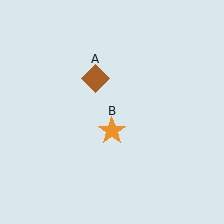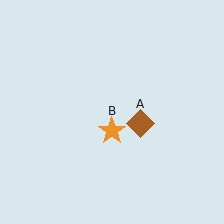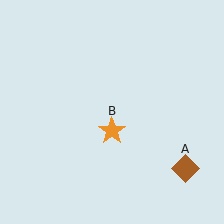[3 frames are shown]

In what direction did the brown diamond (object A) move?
The brown diamond (object A) moved down and to the right.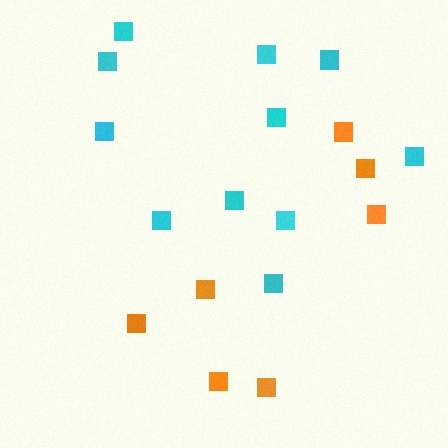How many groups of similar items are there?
There are 2 groups: one group of orange squares (7) and one group of cyan squares (11).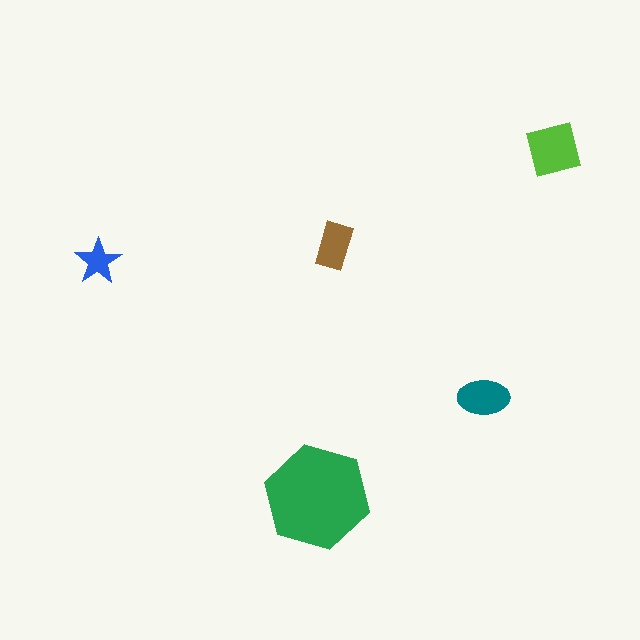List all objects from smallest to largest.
The blue star, the brown rectangle, the teal ellipse, the lime diamond, the green hexagon.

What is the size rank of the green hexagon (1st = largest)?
1st.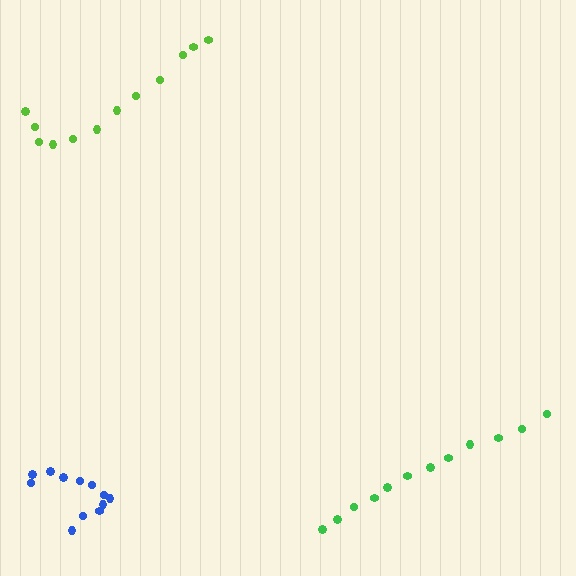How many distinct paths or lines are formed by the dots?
There are 3 distinct paths.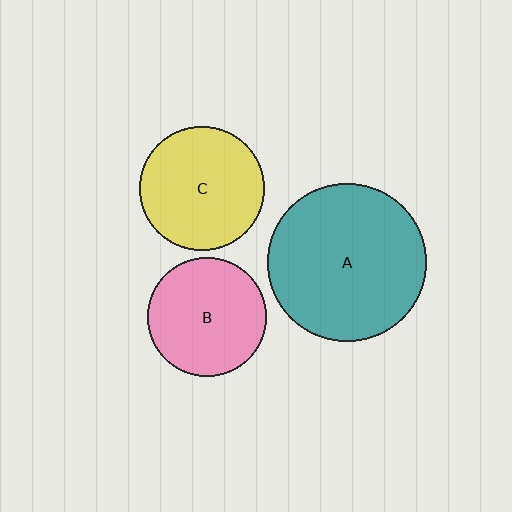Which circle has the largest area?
Circle A (teal).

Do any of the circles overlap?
No, none of the circles overlap.